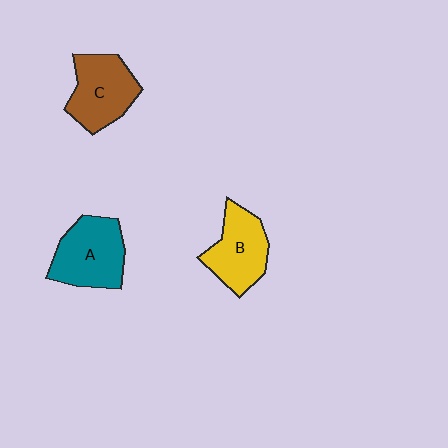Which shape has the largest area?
Shape A (teal).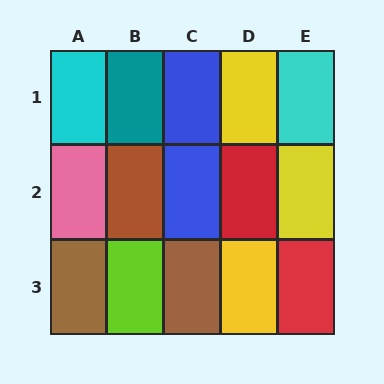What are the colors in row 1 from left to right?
Cyan, teal, blue, yellow, cyan.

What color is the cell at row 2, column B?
Brown.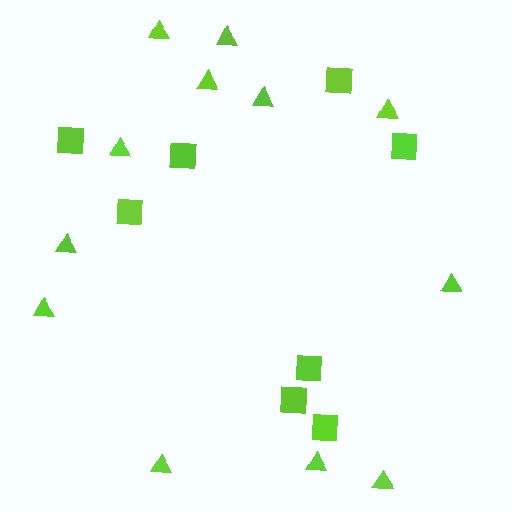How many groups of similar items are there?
There are 2 groups: one group of squares (8) and one group of triangles (12).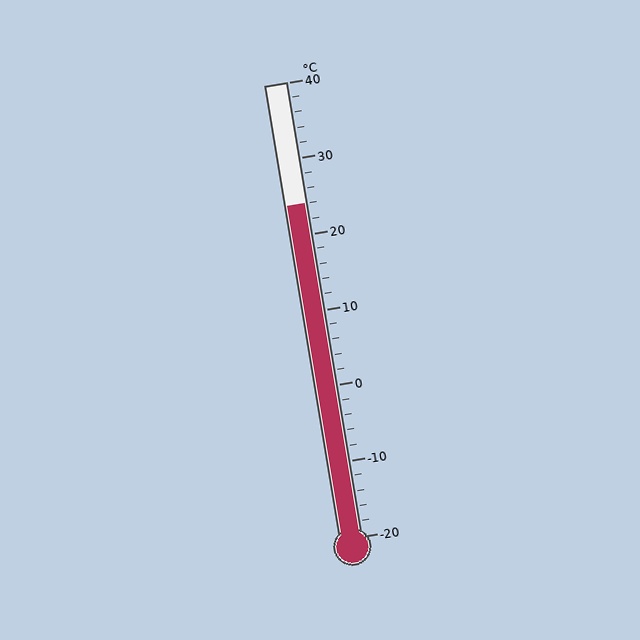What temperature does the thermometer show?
The thermometer shows approximately 24°C.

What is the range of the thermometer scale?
The thermometer scale ranges from -20°C to 40°C.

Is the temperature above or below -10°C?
The temperature is above -10°C.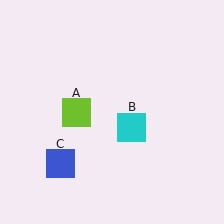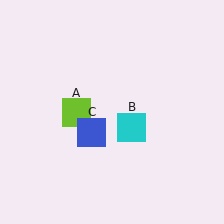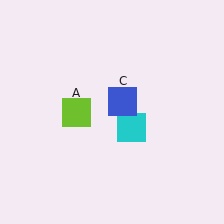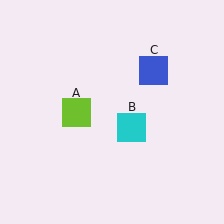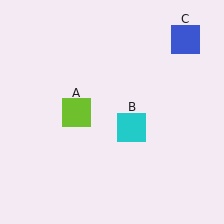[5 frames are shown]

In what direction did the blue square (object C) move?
The blue square (object C) moved up and to the right.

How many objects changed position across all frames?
1 object changed position: blue square (object C).